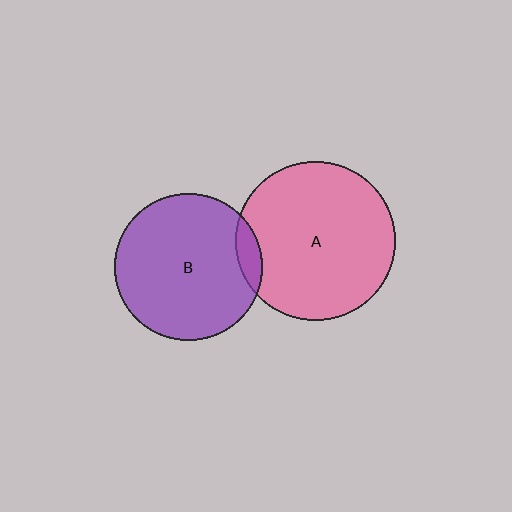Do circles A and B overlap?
Yes.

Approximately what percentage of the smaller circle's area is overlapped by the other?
Approximately 10%.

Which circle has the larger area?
Circle A (pink).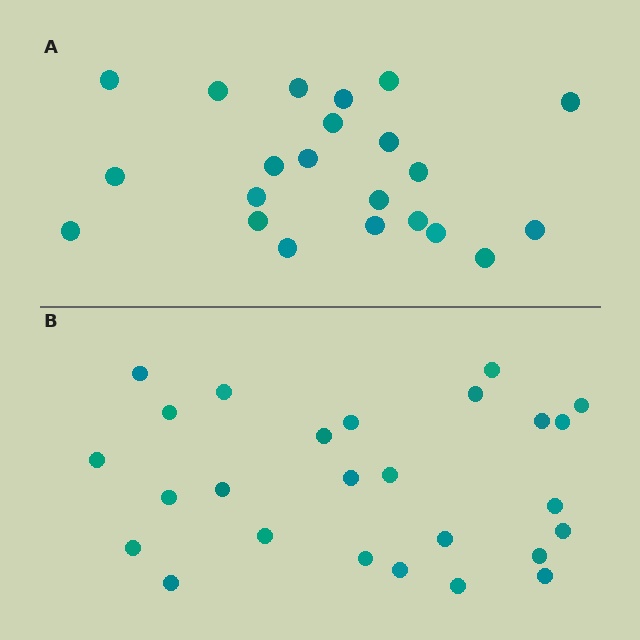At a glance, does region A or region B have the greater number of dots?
Region B (the bottom region) has more dots.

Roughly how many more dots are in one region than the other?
Region B has about 4 more dots than region A.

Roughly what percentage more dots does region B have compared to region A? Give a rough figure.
About 20% more.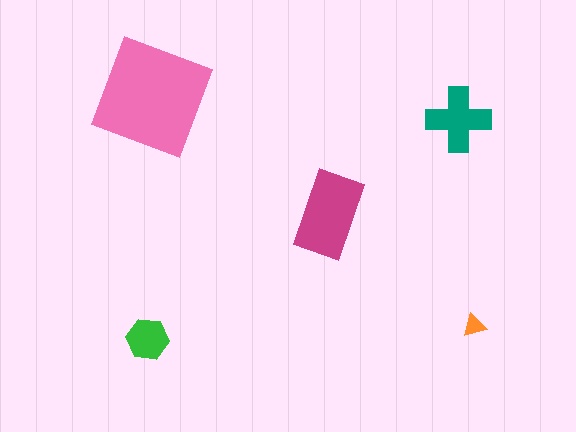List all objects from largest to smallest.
The pink square, the magenta rectangle, the teal cross, the green hexagon, the orange triangle.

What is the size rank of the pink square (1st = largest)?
1st.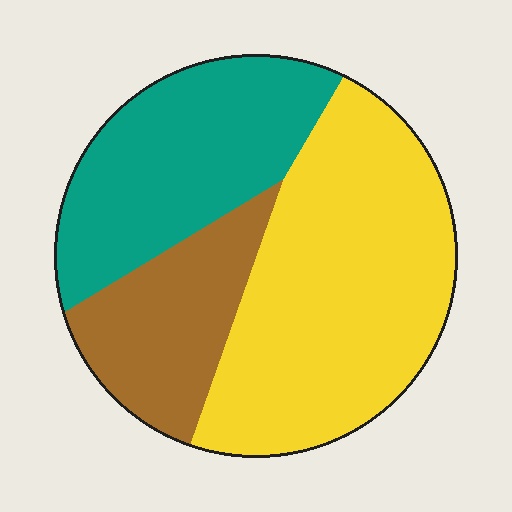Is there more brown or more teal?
Teal.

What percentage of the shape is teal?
Teal covers roughly 30% of the shape.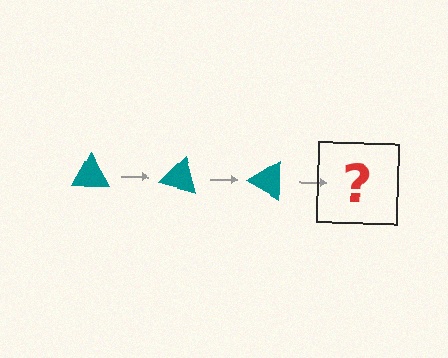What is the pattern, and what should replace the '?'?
The pattern is that the triangle rotates 15 degrees each step. The '?' should be a teal triangle rotated 45 degrees.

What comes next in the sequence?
The next element should be a teal triangle rotated 45 degrees.